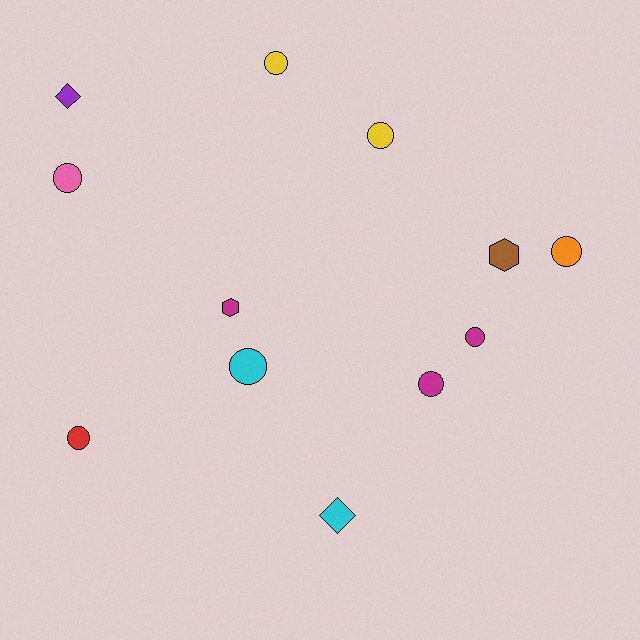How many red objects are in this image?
There is 1 red object.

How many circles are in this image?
There are 8 circles.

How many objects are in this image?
There are 12 objects.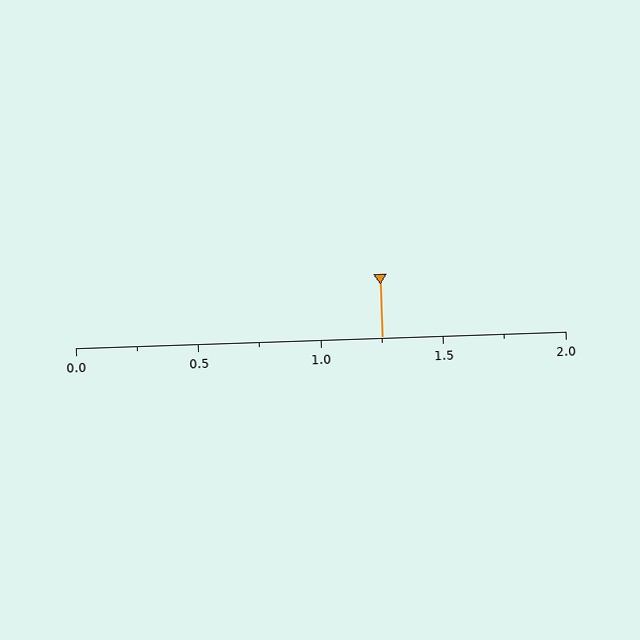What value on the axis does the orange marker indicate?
The marker indicates approximately 1.25.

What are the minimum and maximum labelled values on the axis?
The axis runs from 0.0 to 2.0.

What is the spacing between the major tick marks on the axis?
The major ticks are spaced 0.5 apart.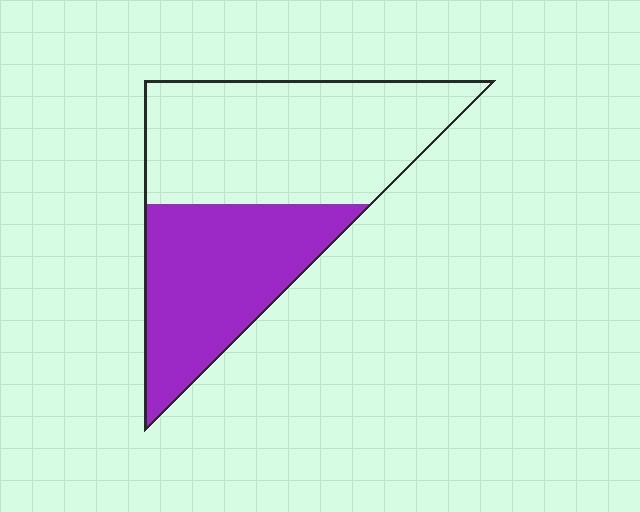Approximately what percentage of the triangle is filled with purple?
Approximately 40%.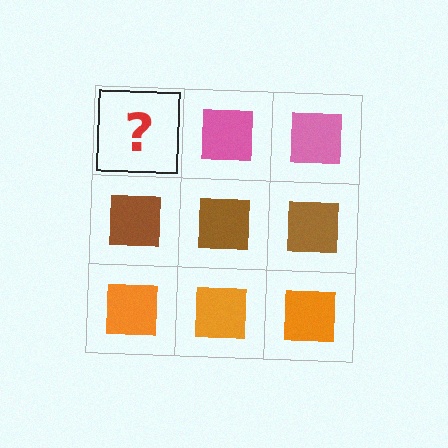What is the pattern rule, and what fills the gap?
The rule is that each row has a consistent color. The gap should be filled with a pink square.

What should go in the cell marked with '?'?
The missing cell should contain a pink square.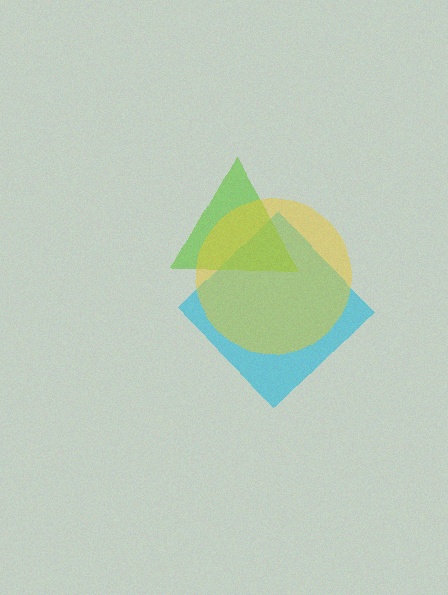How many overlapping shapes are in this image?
There are 3 overlapping shapes in the image.